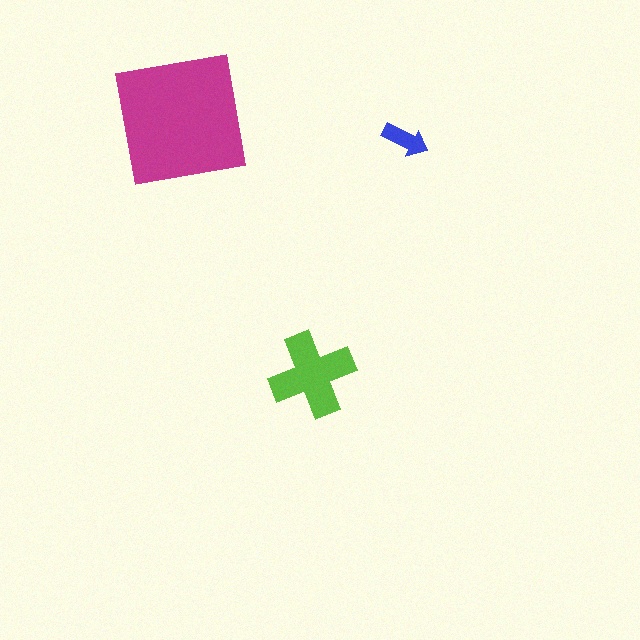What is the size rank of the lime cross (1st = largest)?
2nd.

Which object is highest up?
The magenta square is topmost.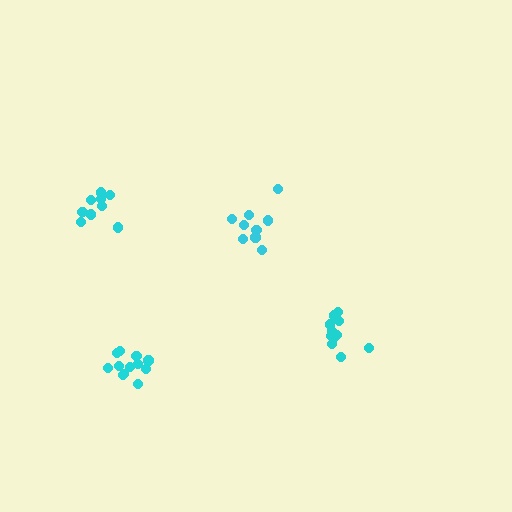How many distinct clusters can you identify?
There are 4 distinct clusters.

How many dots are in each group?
Group 1: 9 dots, Group 2: 12 dots, Group 3: 9 dots, Group 4: 12 dots (42 total).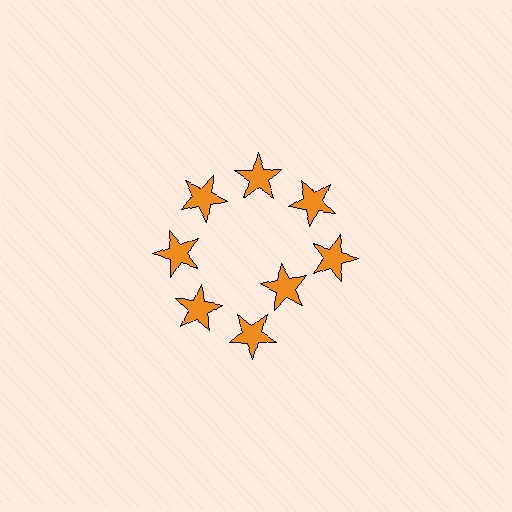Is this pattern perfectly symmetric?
No. The 8 orange stars are arranged in a ring, but one element near the 4 o'clock position is pulled inward toward the center, breaking the 8-fold rotational symmetry.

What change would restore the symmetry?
The symmetry would be restored by moving it outward, back onto the ring so that all 8 stars sit at equal angles and equal distance from the center.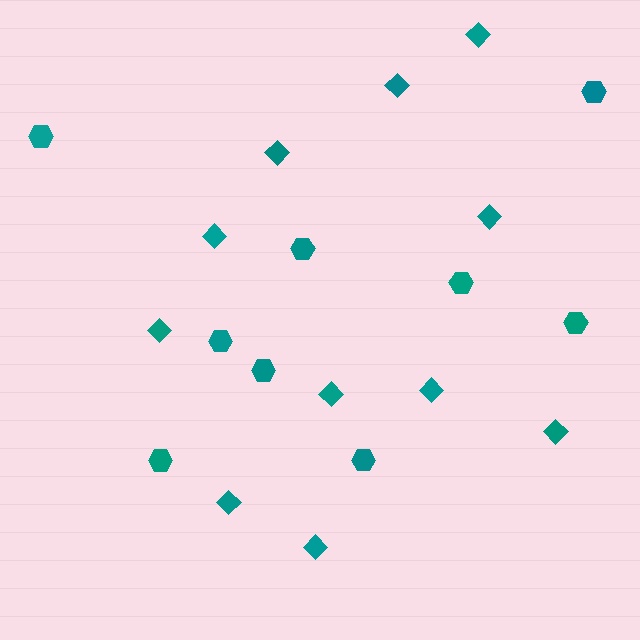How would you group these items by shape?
There are 2 groups: one group of diamonds (11) and one group of hexagons (9).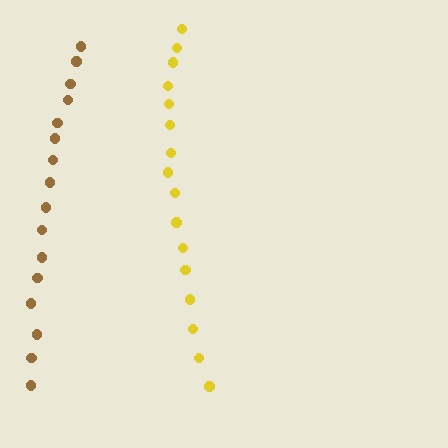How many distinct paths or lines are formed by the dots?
There are 2 distinct paths.